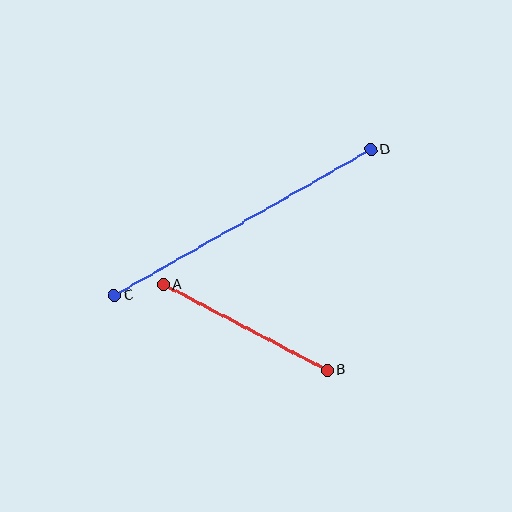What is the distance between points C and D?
The distance is approximately 295 pixels.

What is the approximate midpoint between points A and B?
The midpoint is at approximately (245, 328) pixels.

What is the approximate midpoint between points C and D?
The midpoint is at approximately (243, 223) pixels.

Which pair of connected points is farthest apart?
Points C and D are farthest apart.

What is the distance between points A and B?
The distance is approximately 185 pixels.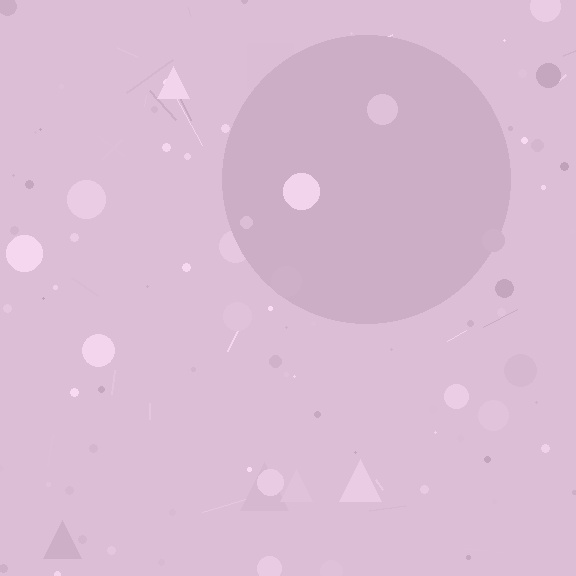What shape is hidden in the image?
A circle is hidden in the image.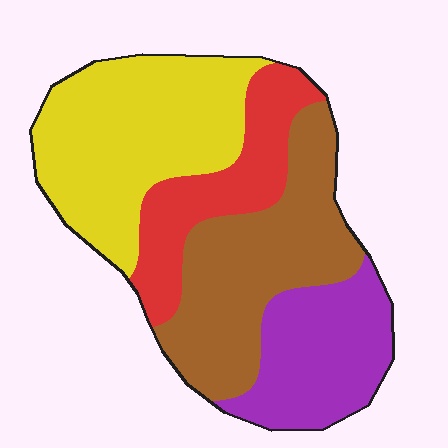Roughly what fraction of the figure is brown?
Brown takes up about one third (1/3) of the figure.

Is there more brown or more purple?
Brown.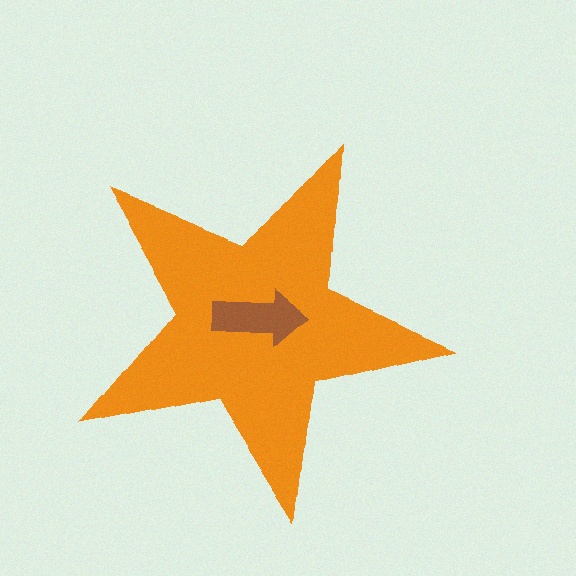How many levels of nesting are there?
2.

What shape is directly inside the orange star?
The brown arrow.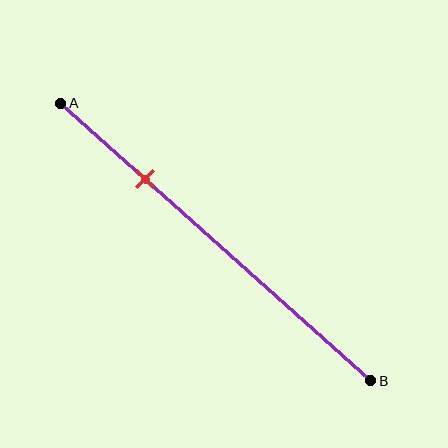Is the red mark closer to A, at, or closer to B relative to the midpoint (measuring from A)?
The red mark is closer to point A than the midpoint of segment AB.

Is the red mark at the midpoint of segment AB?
No, the mark is at about 25% from A, not at the 50% midpoint.